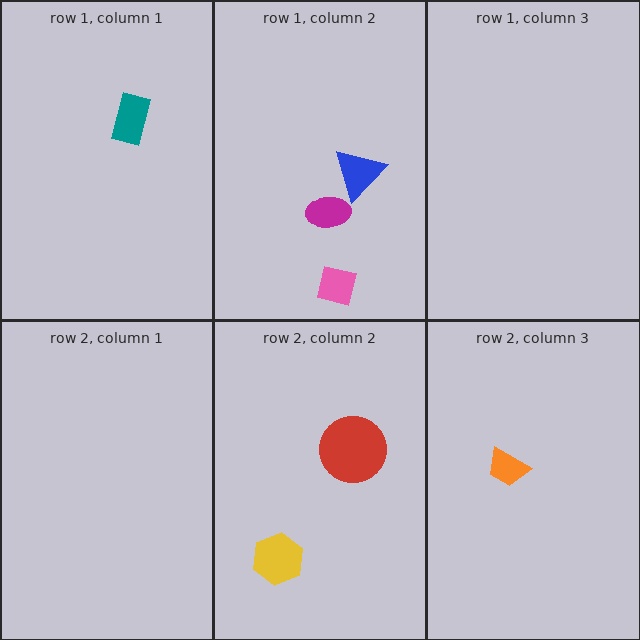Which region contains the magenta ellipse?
The row 1, column 2 region.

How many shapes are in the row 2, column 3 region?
1.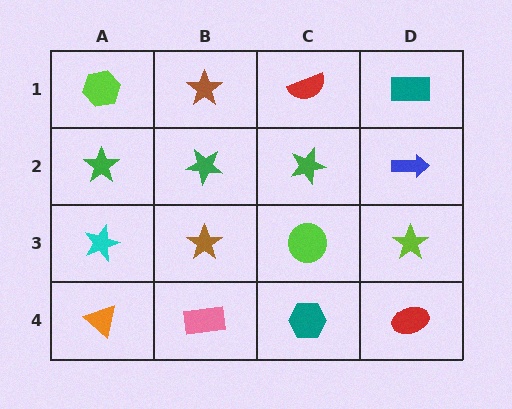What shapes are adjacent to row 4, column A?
A cyan star (row 3, column A), a pink rectangle (row 4, column B).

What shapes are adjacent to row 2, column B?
A brown star (row 1, column B), a brown star (row 3, column B), a green star (row 2, column A), a green star (row 2, column C).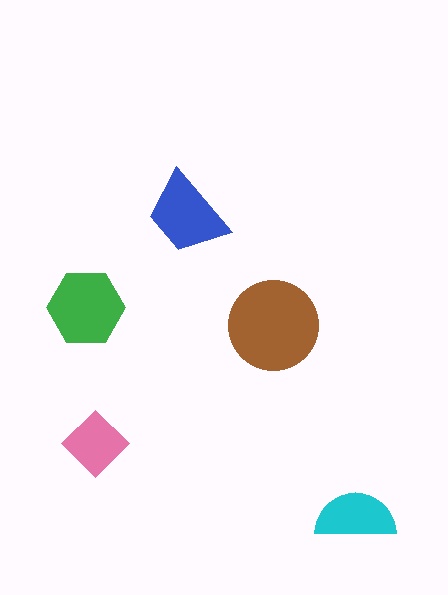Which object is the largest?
The brown circle.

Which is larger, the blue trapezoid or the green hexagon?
The green hexagon.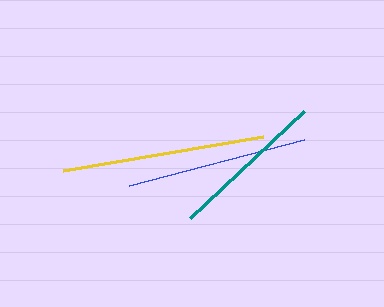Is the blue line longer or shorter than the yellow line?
The yellow line is longer than the blue line.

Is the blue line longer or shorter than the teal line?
The blue line is longer than the teal line.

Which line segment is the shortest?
The teal line is the shortest at approximately 155 pixels.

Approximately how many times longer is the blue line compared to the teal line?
The blue line is approximately 1.2 times the length of the teal line.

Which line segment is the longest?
The yellow line is the longest at approximately 202 pixels.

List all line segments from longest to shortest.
From longest to shortest: yellow, blue, teal.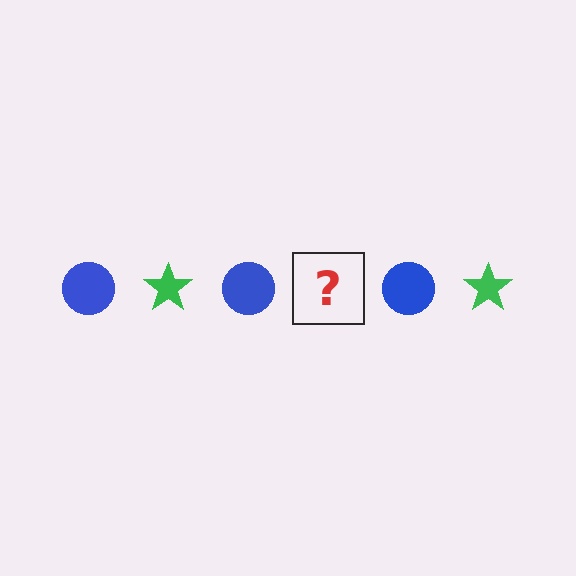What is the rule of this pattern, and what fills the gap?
The rule is that the pattern alternates between blue circle and green star. The gap should be filled with a green star.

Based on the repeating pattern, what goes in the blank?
The blank should be a green star.